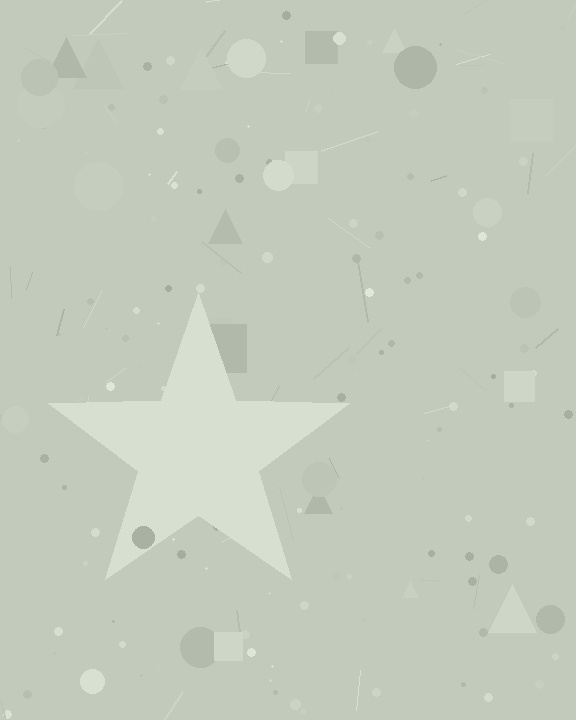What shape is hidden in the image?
A star is hidden in the image.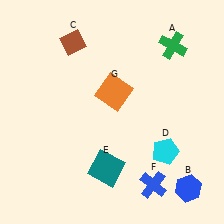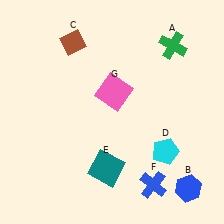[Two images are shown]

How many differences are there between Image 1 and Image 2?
There is 1 difference between the two images.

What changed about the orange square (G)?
In Image 1, G is orange. In Image 2, it changed to pink.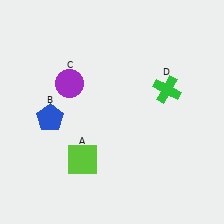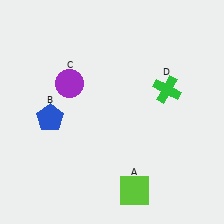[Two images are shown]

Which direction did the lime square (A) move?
The lime square (A) moved right.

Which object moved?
The lime square (A) moved right.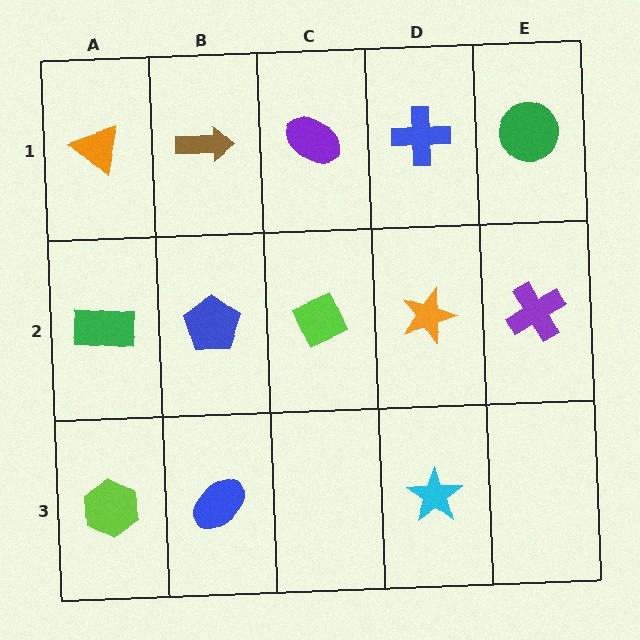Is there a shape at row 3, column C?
No, that cell is empty.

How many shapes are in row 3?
3 shapes.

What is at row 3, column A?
A lime hexagon.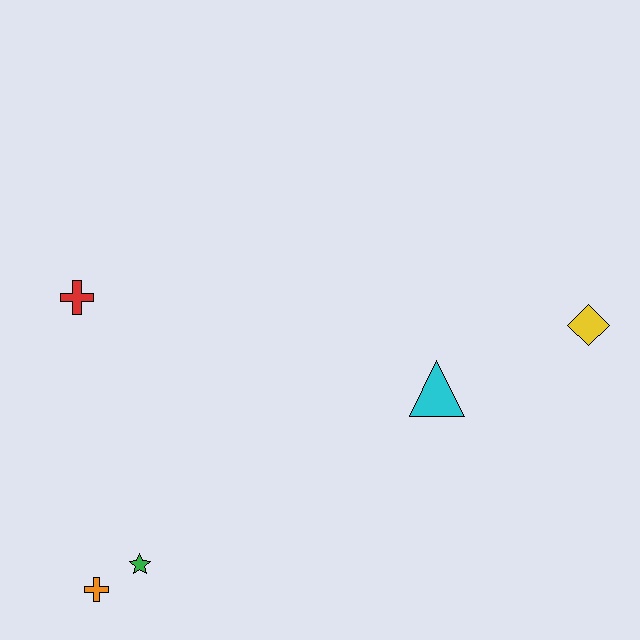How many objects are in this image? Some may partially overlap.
There are 5 objects.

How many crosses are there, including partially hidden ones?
There are 2 crosses.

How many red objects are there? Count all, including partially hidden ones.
There is 1 red object.